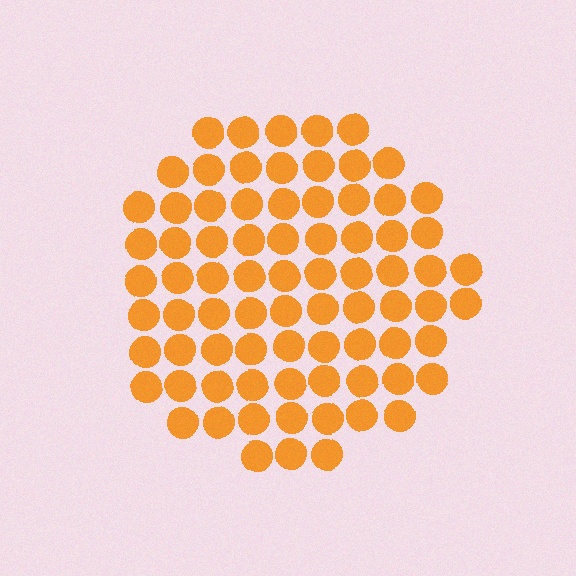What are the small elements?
The small elements are circles.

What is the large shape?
The large shape is a circle.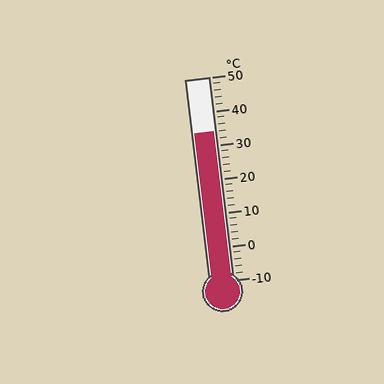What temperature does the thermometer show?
The thermometer shows approximately 34°C.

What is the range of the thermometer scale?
The thermometer scale ranges from -10°C to 50°C.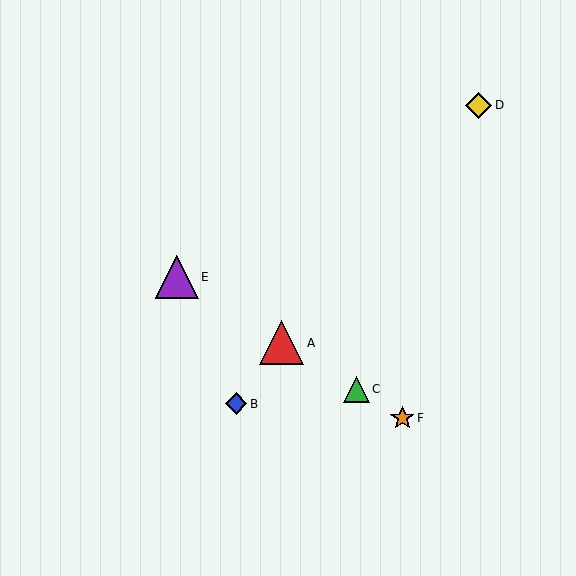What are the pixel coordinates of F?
Object F is at (402, 418).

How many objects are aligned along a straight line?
4 objects (A, C, E, F) are aligned along a straight line.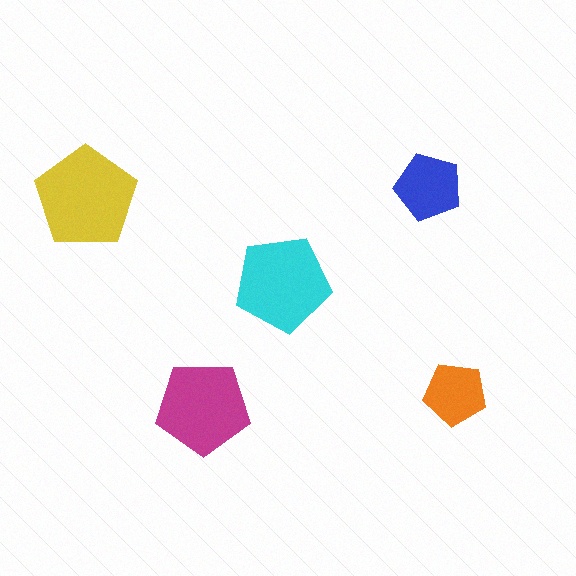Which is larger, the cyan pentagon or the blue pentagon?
The cyan one.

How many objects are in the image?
There are 5 objects in the image.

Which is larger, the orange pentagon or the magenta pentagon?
The magenta one.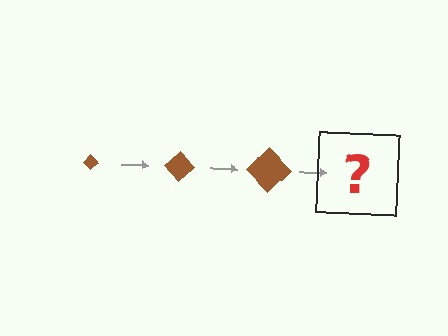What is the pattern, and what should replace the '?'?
The pattern is that the diamond gets progressively larger each step. The '?' should be a brown diamond, larger than the previous one.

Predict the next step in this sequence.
The next step is a brown diamond, larger than the previous one.